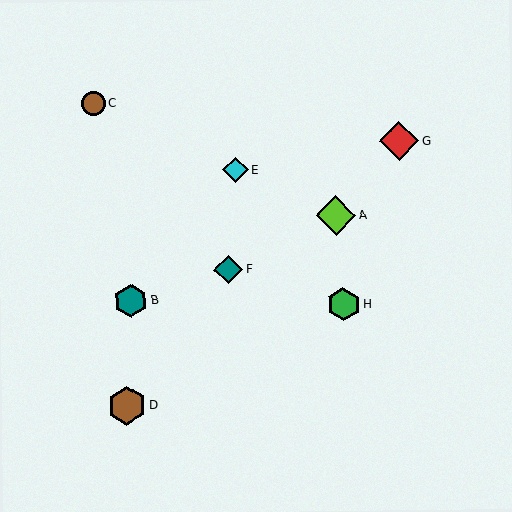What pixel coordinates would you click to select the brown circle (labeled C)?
Click at (93, 103) to select the brown circle C.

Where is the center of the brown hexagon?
The center of the brown hexagon is at (127, 405).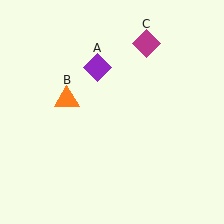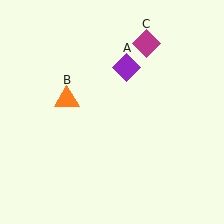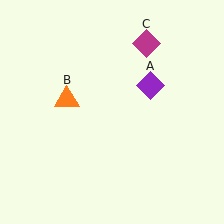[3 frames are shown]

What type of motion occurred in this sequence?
The purple diamond (object A) rotated clockwise around the center of the scene.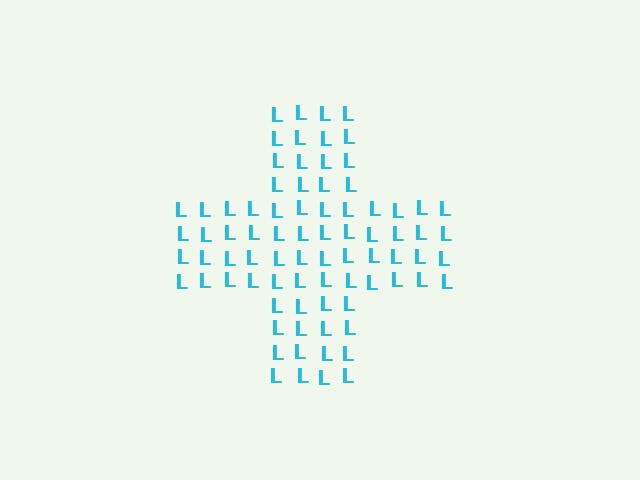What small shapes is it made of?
It is made of small letter L's.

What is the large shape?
The large shape is a cross.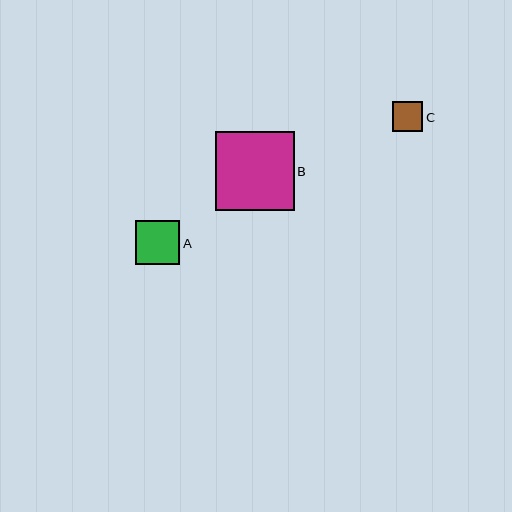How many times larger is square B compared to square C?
Square B is approximately 2.6 times the size of square C.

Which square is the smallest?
Square C is the smallest with a size of approximately 30 pixels.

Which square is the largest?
Square B is the largest with a size of approximately 79 pixels.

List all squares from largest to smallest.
From largest to smallest: B, A, C.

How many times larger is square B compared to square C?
Square B is approximately 2.6 times the size of square C.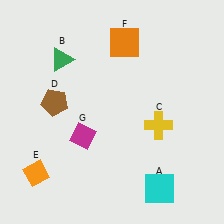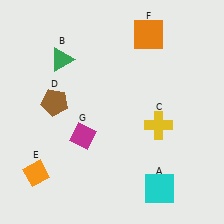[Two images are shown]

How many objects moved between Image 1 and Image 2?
1 object moved between the two images.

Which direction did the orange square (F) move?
The orange square (F) moved right.